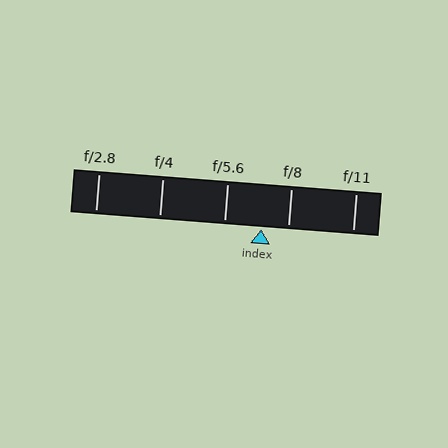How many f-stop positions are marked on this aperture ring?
There are 5 f-stop positions marked.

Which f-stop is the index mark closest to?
The index mark is closest to f/8.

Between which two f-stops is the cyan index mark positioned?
The index mark is between f/5.6 and f/8.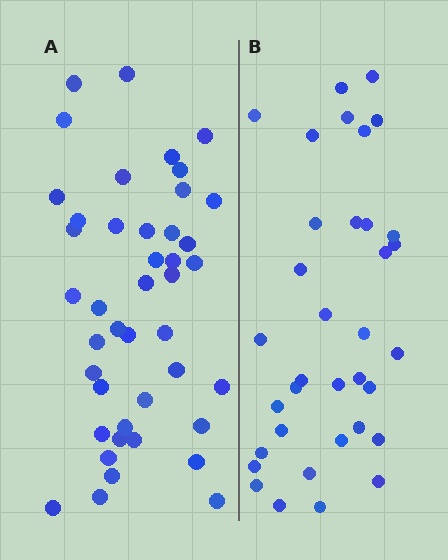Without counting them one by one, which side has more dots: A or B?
Region A (the left region) has more dots.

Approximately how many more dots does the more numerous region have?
Region A has roughly 8 or so more dots than region B.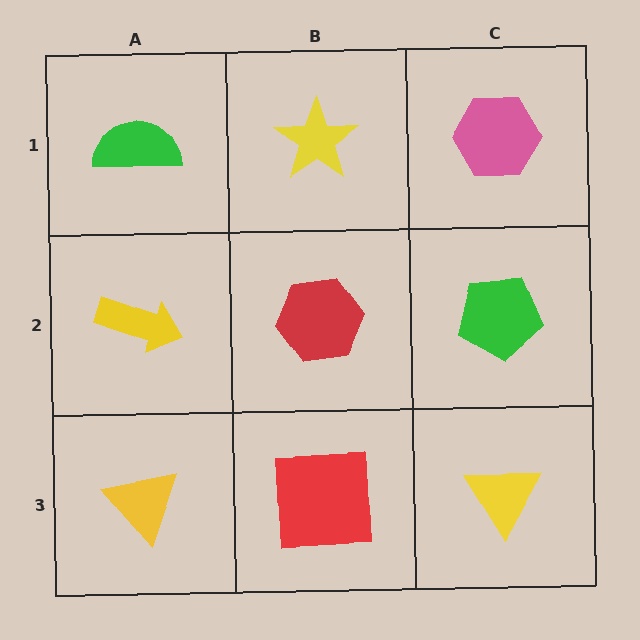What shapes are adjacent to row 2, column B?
A yellow star (row 1, column B), a red square (row 3, column B), a yellow arrow (row 2, column A), a green pentagon (row 2, column C).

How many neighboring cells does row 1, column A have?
2.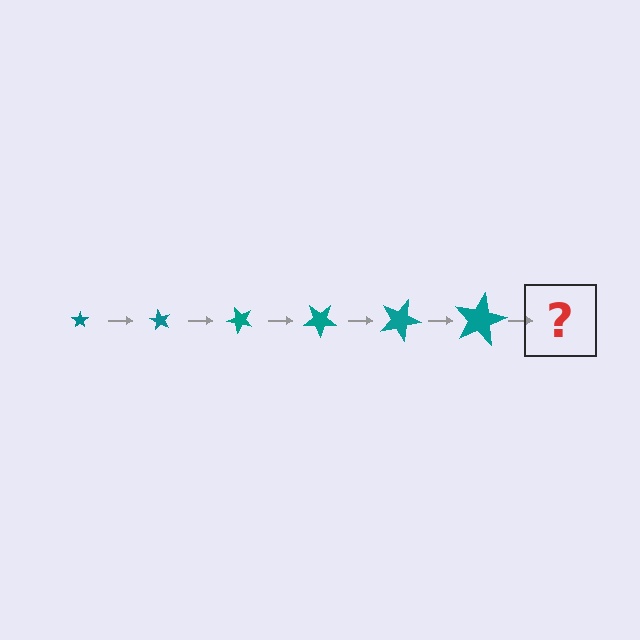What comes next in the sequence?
The next element should be a star, larger than the previous one and rotated 360 degrees from the start.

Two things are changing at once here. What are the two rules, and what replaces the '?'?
The two rules are that the star grows larger each step and it rotates 60 degrees each step. The '?' should be a star, larger than the previous one and rotated 360 degrees from the start.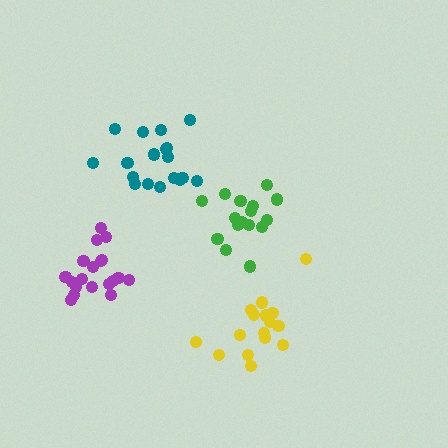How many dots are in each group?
Group 1: 16 dots, Group 2: 18 dots, Group 3: 19 dots, Group 4: 16 dots (69 total).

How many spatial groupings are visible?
There are 4 spatial groupings.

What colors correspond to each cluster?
The clusters are colored: yellow, teal, purple, green.